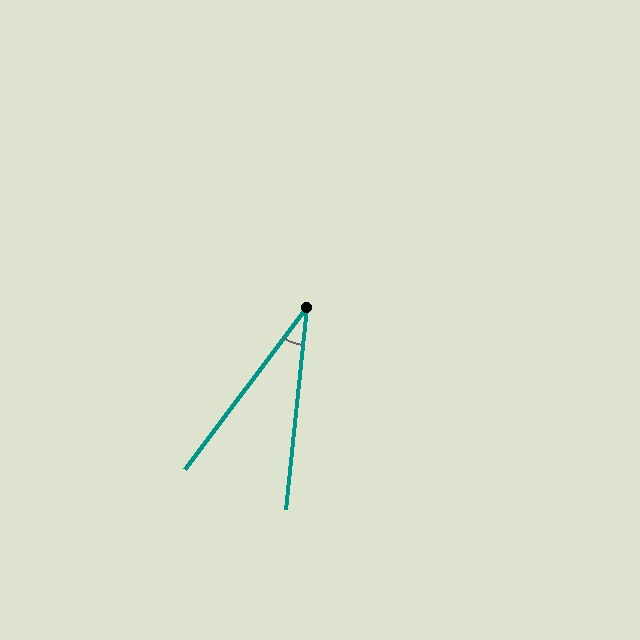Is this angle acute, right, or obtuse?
It is acute.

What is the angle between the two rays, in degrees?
Approximately 31 degrees.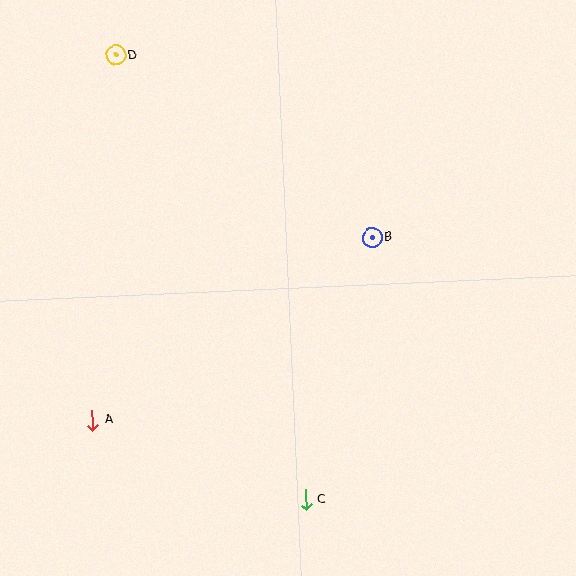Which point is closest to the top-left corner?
Point D is closest to the top-left corner.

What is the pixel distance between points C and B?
The distance between C and B is 271 pixels.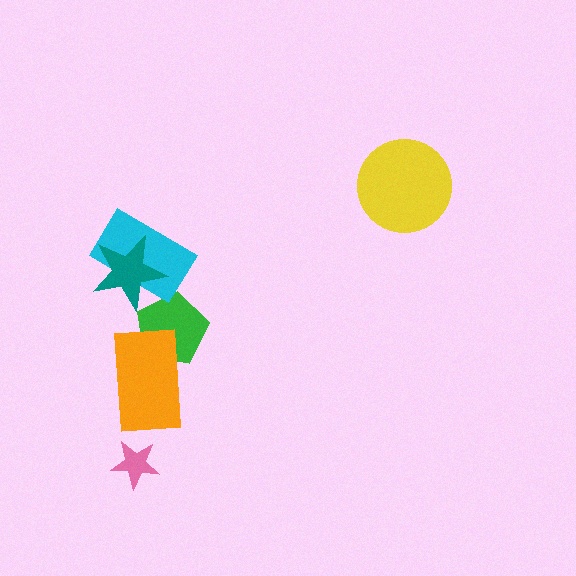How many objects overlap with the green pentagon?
1 object overlaps with the green pentagon.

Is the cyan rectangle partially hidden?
Yes, it is partially covered by another shape.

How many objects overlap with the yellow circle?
0 objects overlap with the yellow circle.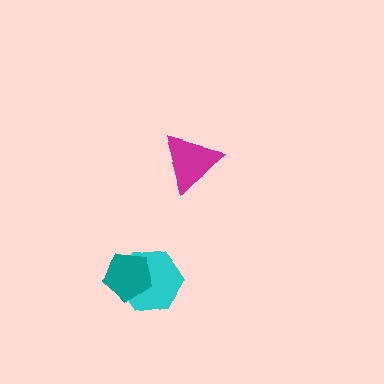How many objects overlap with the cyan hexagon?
1 object overlaps with the cyan hexagon.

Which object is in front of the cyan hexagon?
The teal pentagon is in front of the cyan hexagon.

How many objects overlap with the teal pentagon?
1 object overlaps with the teal pentagon.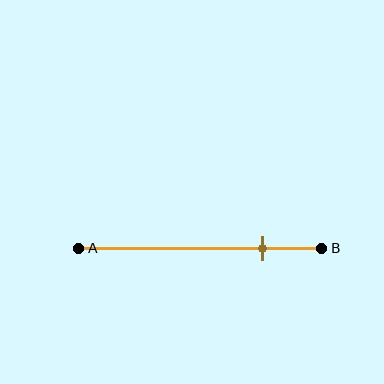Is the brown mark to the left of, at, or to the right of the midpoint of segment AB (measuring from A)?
The brown mark is to the right of the midpoint of segment AB.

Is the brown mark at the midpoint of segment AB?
No, the mark is at about 75% from A, not at the 50% midpoint.